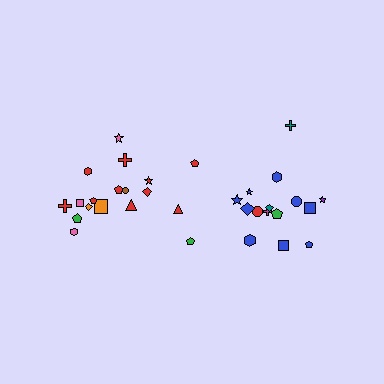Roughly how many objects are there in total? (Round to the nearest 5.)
Roughly 35 objects in total.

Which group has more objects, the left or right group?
The left group.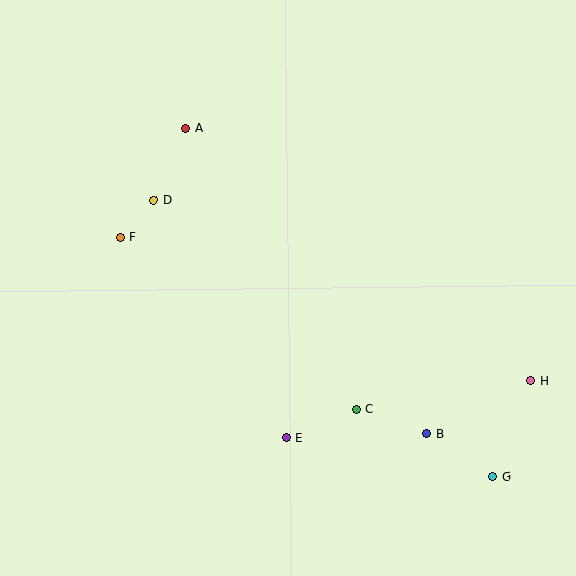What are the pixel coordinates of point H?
Point H is at (531, 381).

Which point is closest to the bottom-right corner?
Point G is closest to the bottom-right corner.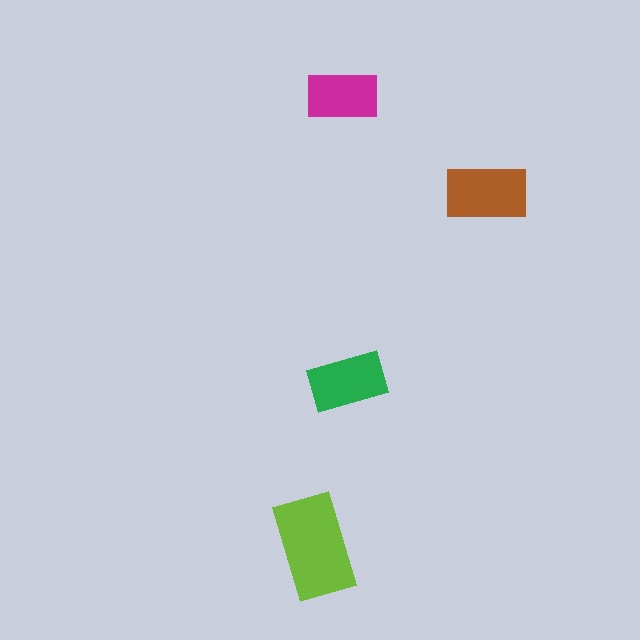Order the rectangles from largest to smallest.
the lime one, the brown one, the green one, the magenta one.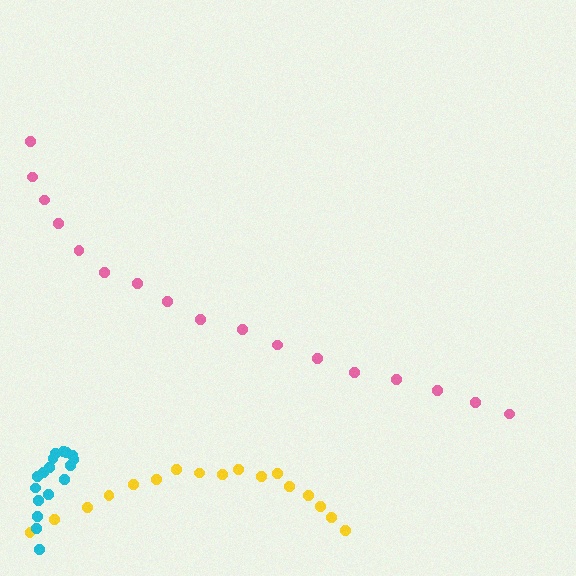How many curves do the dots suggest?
There are 3 distinct paths.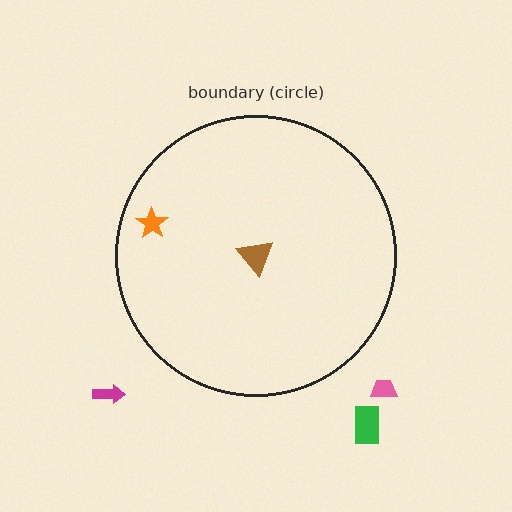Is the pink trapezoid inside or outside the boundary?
Outside.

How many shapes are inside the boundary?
2 inside, 3 outside.